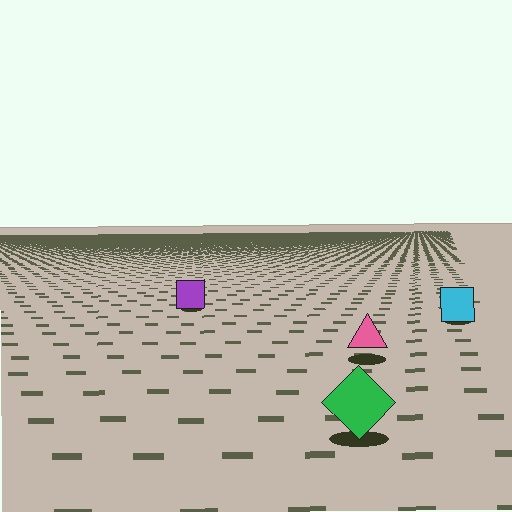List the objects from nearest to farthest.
From nearest to farthest: the green diamond, the pink triangle, the cyan square, the purple square.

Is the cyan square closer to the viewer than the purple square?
Yes. The cyan square is closer — you can tell from the texture gradient: the ground texture is coarser near it.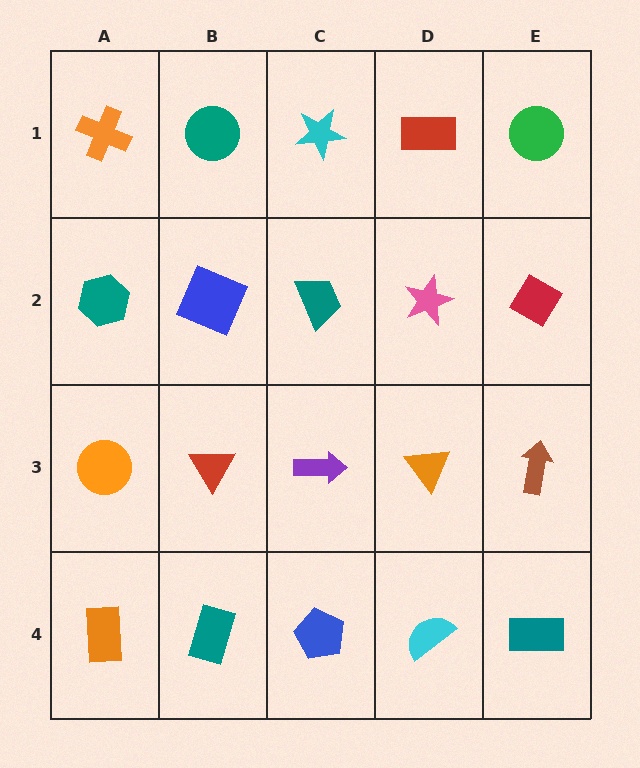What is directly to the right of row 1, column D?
A green circle.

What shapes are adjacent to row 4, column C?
A purple arrow (row 3, column C), a teal rectangle (row 4, column B), a cyan semicircle (row 4, column D).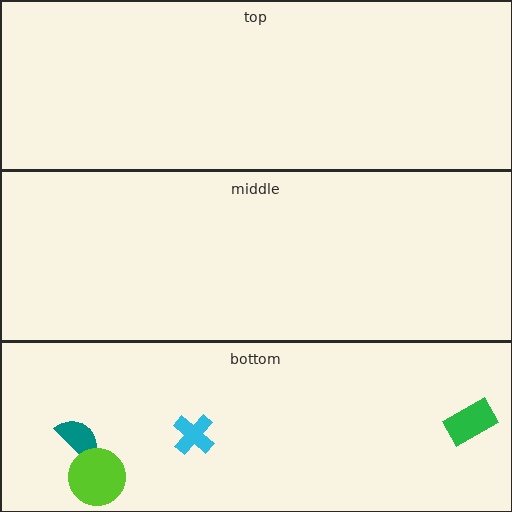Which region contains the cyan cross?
The bottom region.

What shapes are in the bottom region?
The green rectangle, the teal semicircle, the lime circle, the cyan cross.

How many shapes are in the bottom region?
4.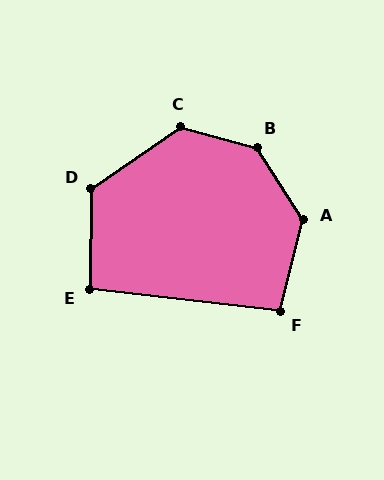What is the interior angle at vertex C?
Approximately 131 degrees (obtuse).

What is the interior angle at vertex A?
Approximately 133 degrees (obtuse).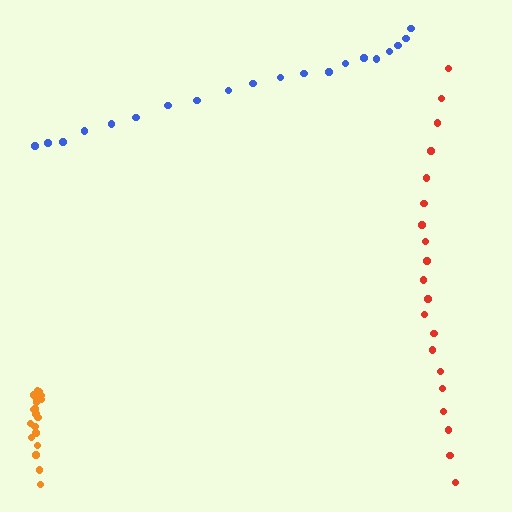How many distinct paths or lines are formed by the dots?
There are 3 distinct paths.